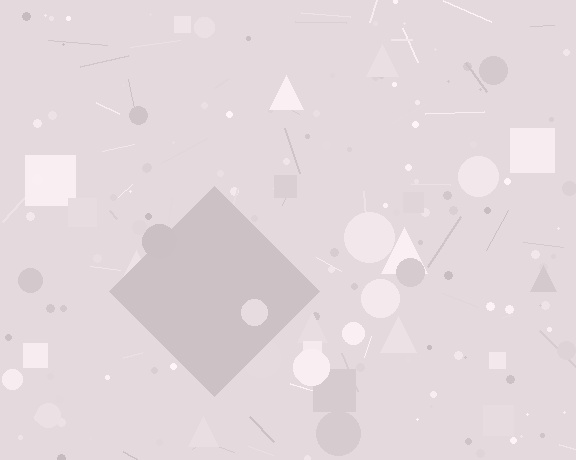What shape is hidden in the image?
A diamond is hidden in the image.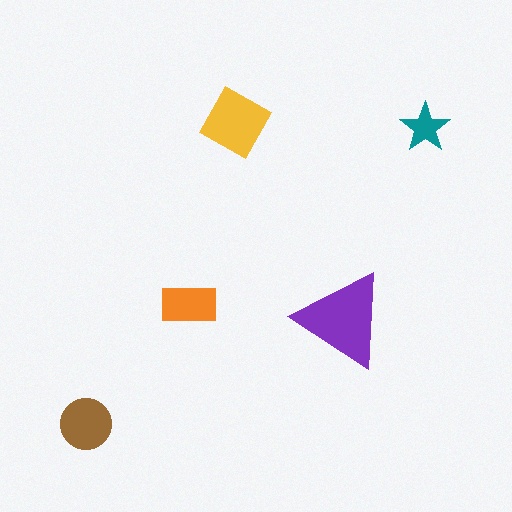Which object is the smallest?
The teal star.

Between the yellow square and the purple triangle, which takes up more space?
The purple triangle.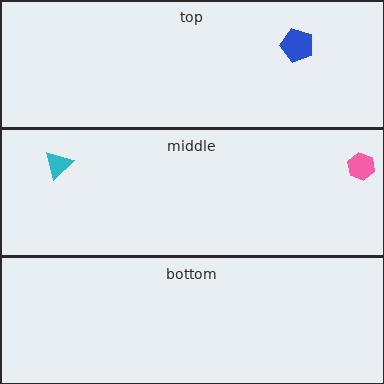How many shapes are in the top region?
1.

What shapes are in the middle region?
The cyan triangle, the pink hexagon.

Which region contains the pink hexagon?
The middle region.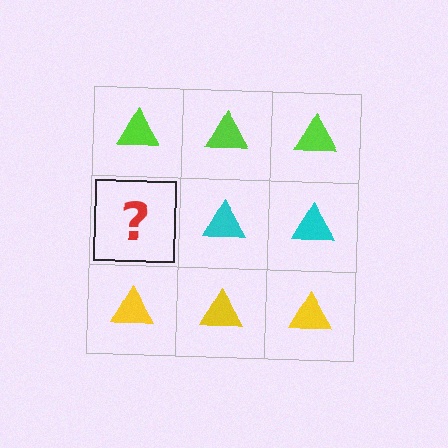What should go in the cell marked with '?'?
The missing cell should contain a cyan triangle.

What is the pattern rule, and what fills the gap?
The rule is that each row has a consistent color. The gap should be filled with a cyan triangle.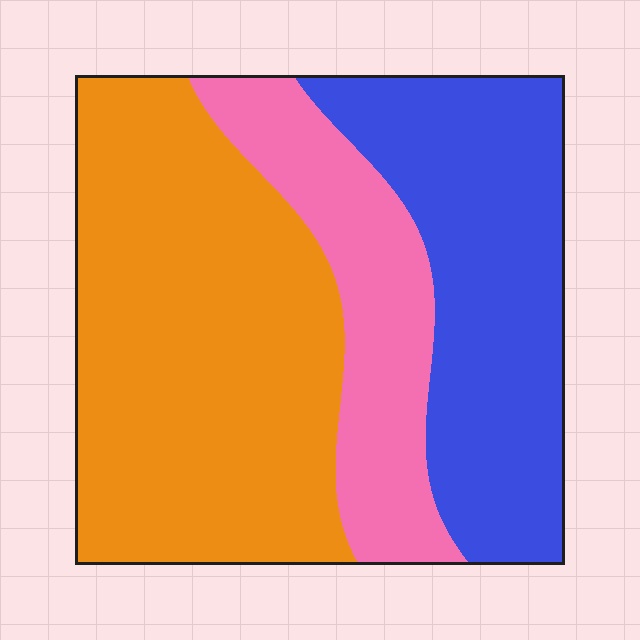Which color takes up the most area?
Orange, at roughly 50%.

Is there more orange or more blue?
Orange.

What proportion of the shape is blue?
Blue covers 32% of the shape.